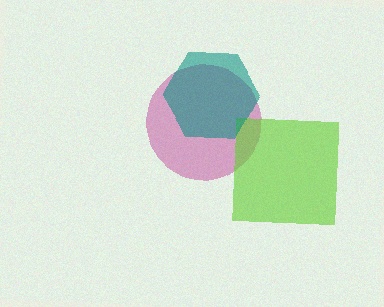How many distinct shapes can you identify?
There are 3 distinct shapes: a magenta circle, a lime square, a teal hexagon.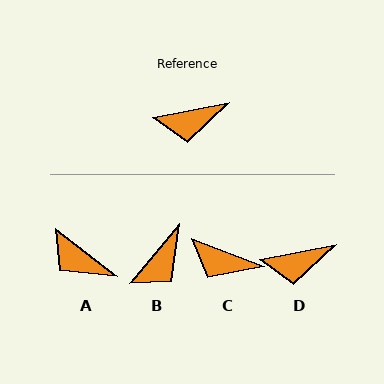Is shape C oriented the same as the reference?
No, it is off by about 32 degrees.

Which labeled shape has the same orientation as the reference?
D.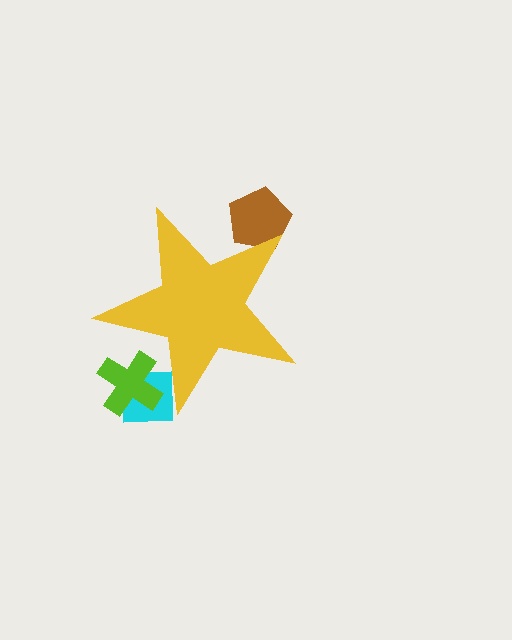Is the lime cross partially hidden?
Yes, the lime cross is partially hidden behind the yellow star.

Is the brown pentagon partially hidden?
Yes, the brown pentagon is partially hidden behind the yellow star.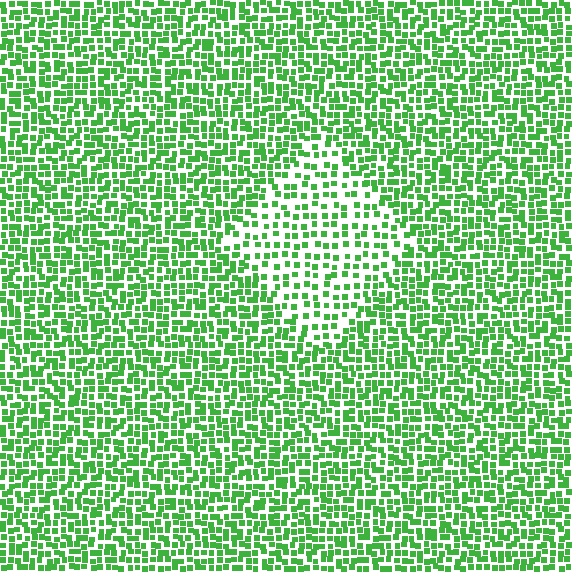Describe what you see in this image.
The image contains small green elements arranged at two different densities. A diamond-shaped region is visible where the elements are less densely packed than the surrounding area.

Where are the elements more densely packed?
The elements are more densely packed outside the diamond boundary.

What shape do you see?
I see a diamond.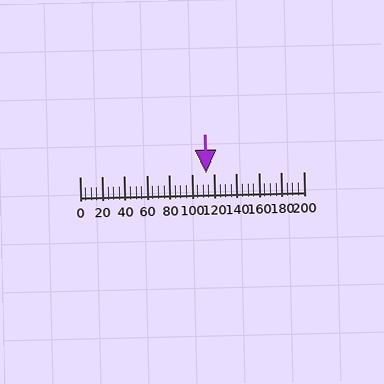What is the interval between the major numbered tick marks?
The major tick marks are spaced 20 units apart.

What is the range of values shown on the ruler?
The ruler shows values from 0 to 200.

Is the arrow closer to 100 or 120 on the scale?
The arrow is closer to 120.